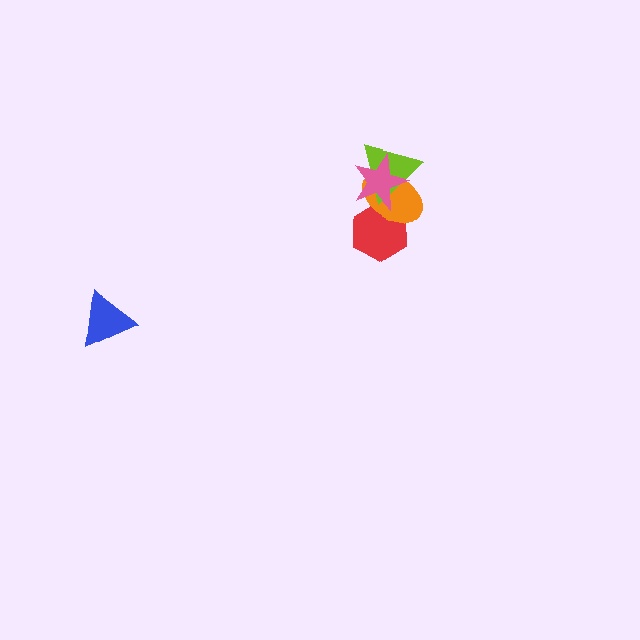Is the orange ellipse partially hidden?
Yes, it is partially covered by another shape.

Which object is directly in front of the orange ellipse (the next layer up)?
The lime triangle is directly in front of the orange ellipse.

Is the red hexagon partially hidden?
Yes, it is partially covered by another shape.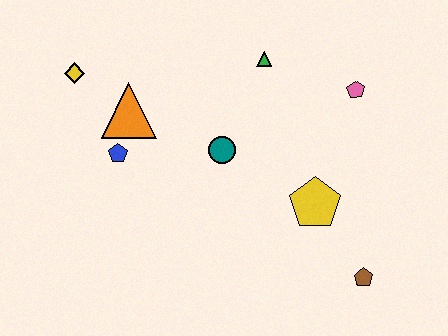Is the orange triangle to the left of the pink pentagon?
Yes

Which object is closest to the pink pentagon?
The green triangle is closest to the pink pentagon.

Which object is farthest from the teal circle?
The brown pentagon is farthest from the teal circle.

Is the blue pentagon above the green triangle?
No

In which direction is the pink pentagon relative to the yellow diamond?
The pink pentagon is to the right of the yellow diamond.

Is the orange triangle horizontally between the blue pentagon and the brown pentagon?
Yes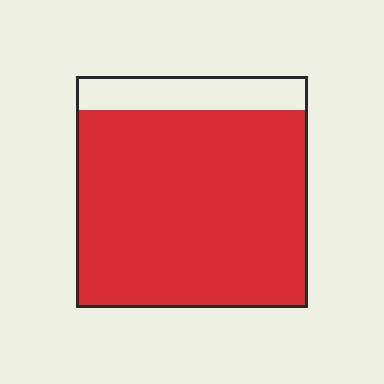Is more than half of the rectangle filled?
Yes.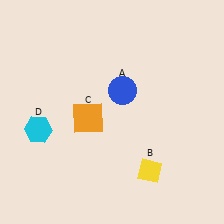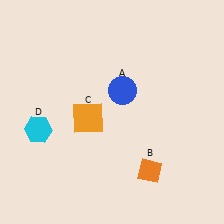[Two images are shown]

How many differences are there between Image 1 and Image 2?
There is 1 difference between the two images.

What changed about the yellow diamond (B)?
In Image 1, B is yellow. In Image 2, it changed to orange.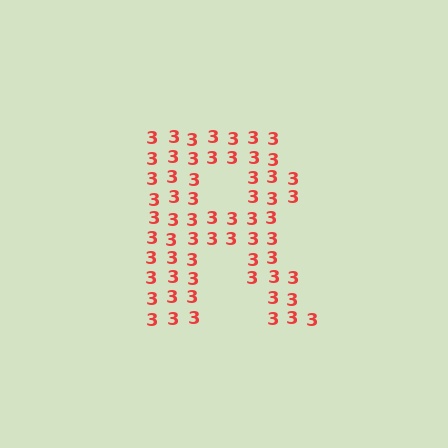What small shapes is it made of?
It is made of small digit 3's.